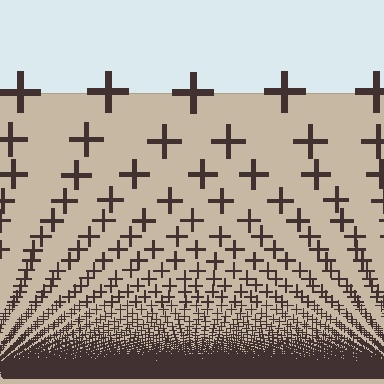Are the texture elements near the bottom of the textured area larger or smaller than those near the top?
Smaller. The gradient is inverted — elements near the bottom are smaller and denser.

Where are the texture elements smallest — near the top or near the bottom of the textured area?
Near the bottom.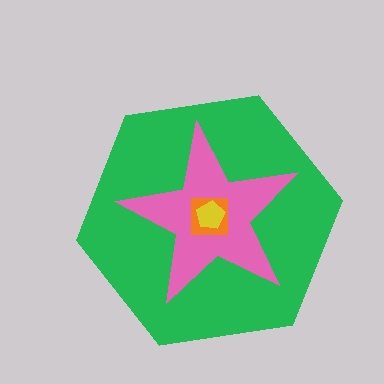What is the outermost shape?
The green hexagon.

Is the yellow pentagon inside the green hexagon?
Yes.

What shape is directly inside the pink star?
The orange square.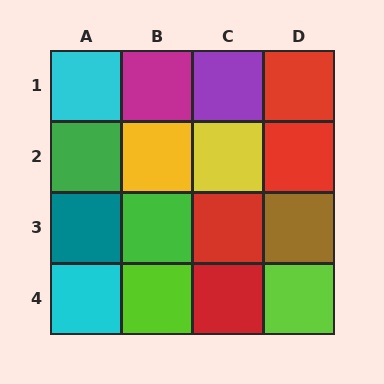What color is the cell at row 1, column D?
Red.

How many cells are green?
2 cells are green.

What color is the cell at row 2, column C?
Yellow.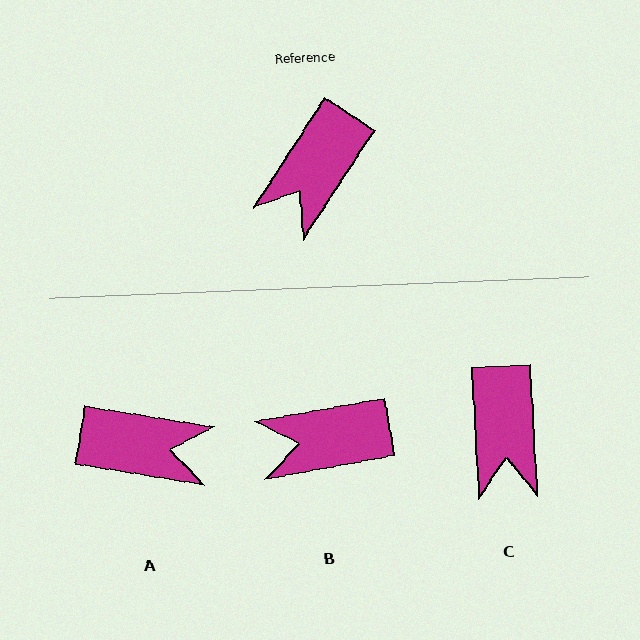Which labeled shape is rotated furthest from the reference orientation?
A, about 114 degrees away.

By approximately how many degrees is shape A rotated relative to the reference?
Approximately 114 degrees counter-clockwise.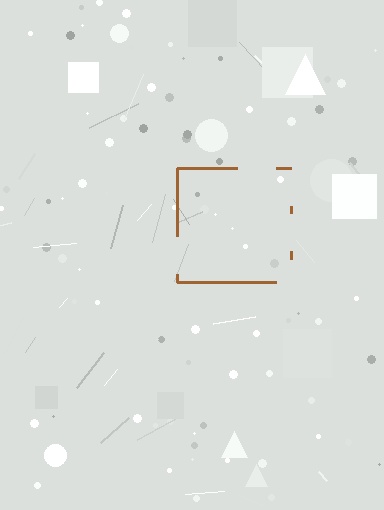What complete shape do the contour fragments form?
The contour fragments form a square.